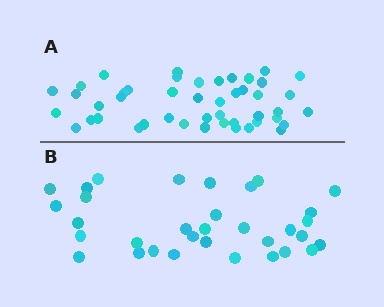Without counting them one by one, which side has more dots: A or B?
Region A (the top region) has more dots.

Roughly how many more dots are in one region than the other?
Region A has approximately 15 more dots than region B.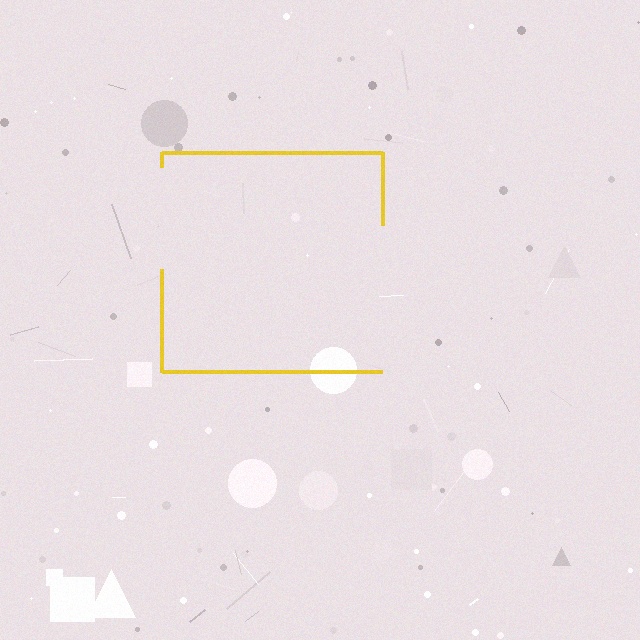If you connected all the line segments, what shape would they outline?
They would outline a square.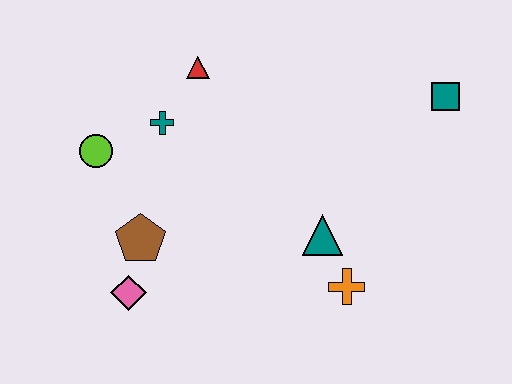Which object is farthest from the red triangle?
The orange cross is farthest from the red triangle.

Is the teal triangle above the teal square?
No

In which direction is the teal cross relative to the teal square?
The teal cross is to the left of the teal square.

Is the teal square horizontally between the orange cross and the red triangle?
No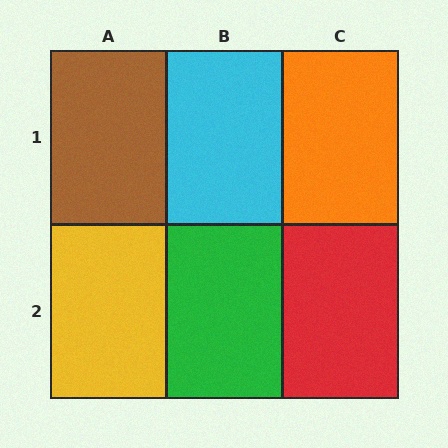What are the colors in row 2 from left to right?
Yellow, green, red.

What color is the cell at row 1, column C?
Orange.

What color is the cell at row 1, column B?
Cyan.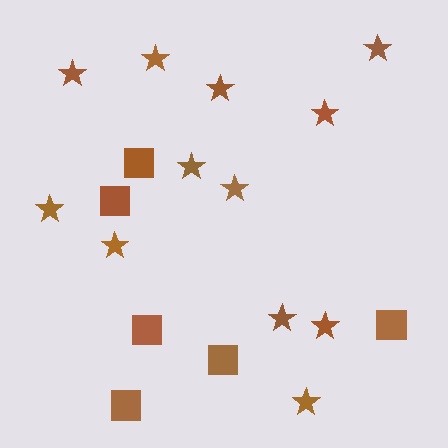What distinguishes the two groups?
There are 2 groups: one group of squares (6) and one group of stars (12).